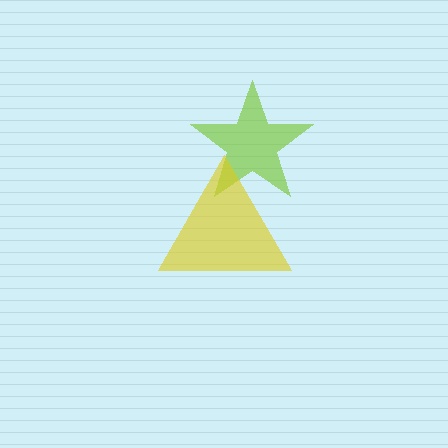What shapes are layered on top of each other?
The layered shapes are: a lime star, a yellow triangle.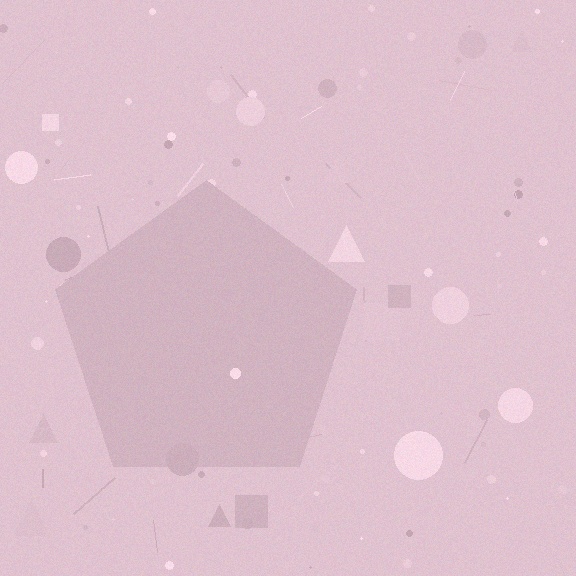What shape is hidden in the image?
A pentagon is hidden in the image.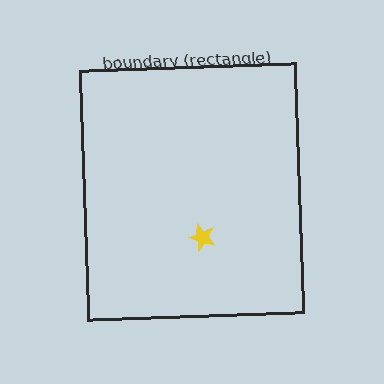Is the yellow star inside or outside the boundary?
Inside.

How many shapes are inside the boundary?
1 inside, 0 outside.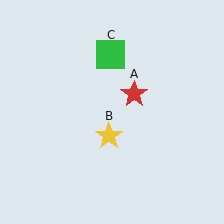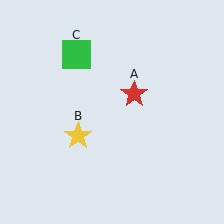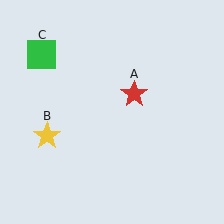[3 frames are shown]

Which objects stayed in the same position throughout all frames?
Red star (object A) remained stationary.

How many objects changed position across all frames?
2 objects changed position: yellow star (object B), green square (object C).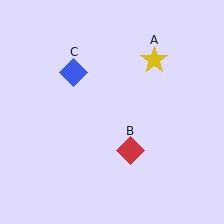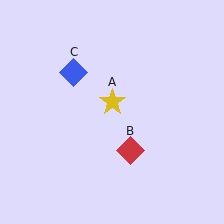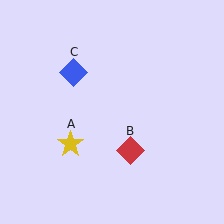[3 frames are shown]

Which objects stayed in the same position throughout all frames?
Red diamond (object B) and blue diamond (object C) remained stationary.